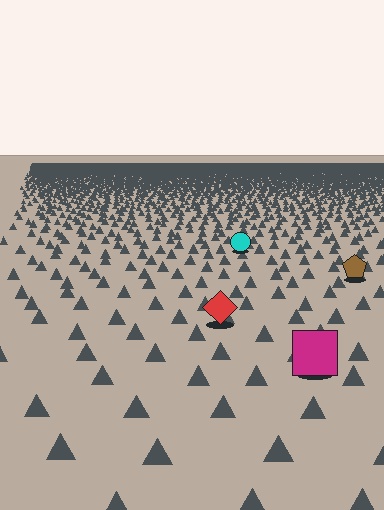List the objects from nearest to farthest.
From nearest to farthest: the magenta square, the red diamond, the brown pentagon, the cyan circle.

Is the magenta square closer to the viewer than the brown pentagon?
Yes. The magenta square is closer — you can tell from the texture gradient: the ground texture is coarser near it.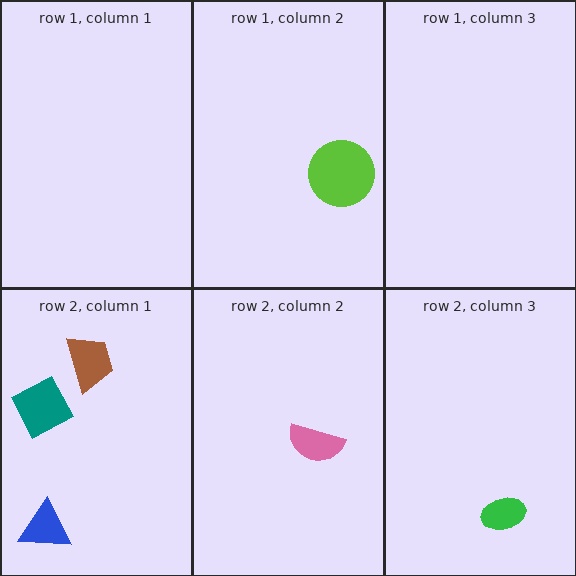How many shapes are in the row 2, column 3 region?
1.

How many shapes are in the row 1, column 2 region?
1.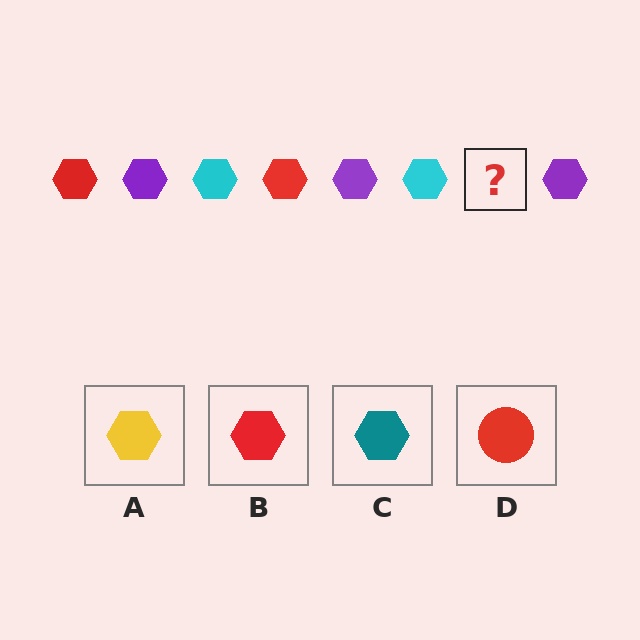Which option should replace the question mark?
Option B.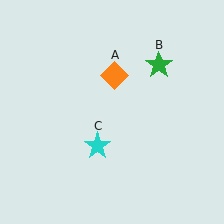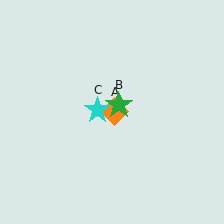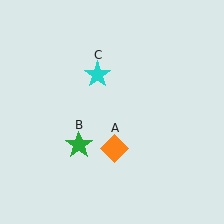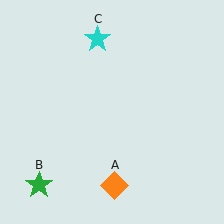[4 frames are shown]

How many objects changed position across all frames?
3 objects changed position: orange diamond (object A), green star (object B), cyan star (object C).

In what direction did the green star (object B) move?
The green star (object B) moved down and to the left.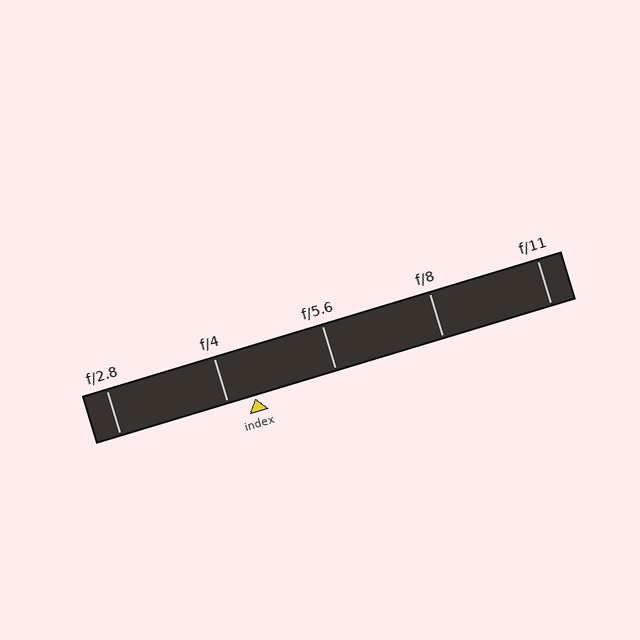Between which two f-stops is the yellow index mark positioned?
The index mark is between f/4 and f/5.6.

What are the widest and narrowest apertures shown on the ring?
The widest aperture shown is f/2.8 and the narrowest is f/11.